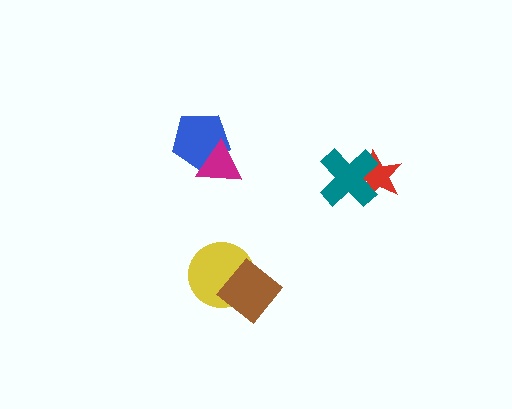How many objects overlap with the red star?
1 object overlaps with the red star.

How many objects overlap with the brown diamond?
1 object overlaps with the brown diamond.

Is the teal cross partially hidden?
No, no other shape covers it.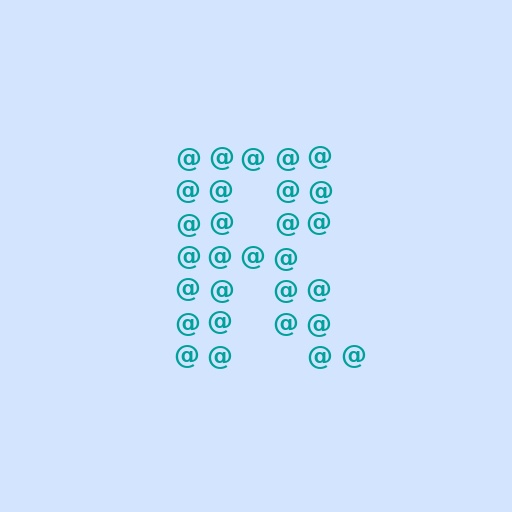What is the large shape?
The large shape is the letter R.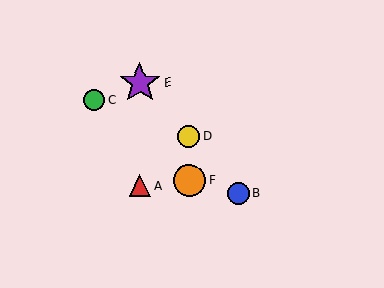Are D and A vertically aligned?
No, D is at x≈188 and A is at x≈140.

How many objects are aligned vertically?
2 objects (D, F) are aligned vertically.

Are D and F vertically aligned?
Yes, both are at x≈188.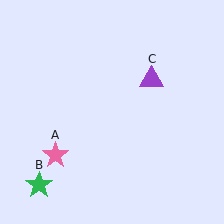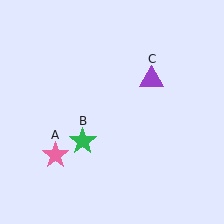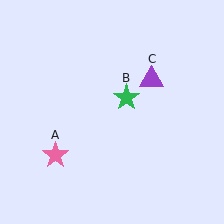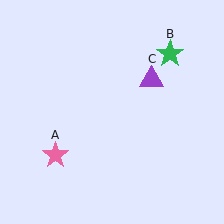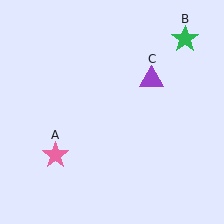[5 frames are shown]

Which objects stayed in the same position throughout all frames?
Pink star (object A) and purple triangle (object C) remained stationary.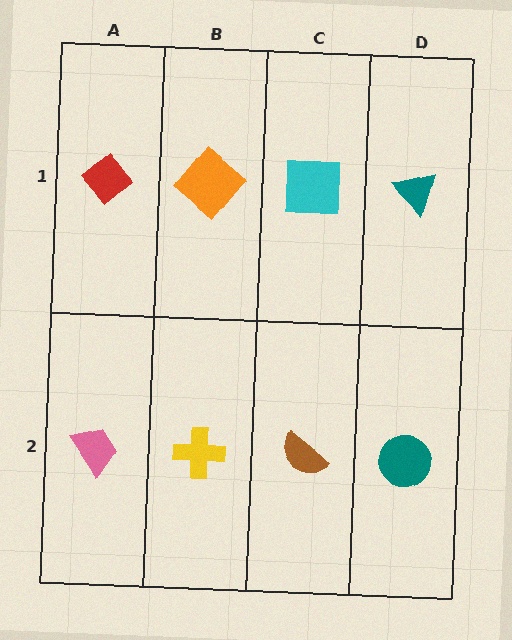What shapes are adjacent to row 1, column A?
A pink trapezoid (row 2, column A), an orange diamond (row 1, column B).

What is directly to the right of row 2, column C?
A teal circle.